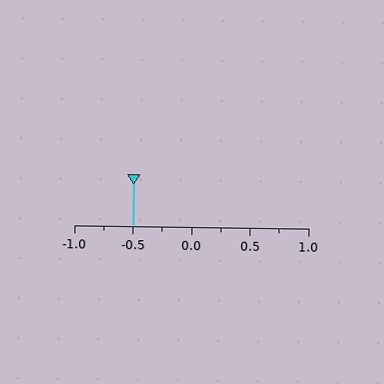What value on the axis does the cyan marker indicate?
The marker indicates approximately -0.5.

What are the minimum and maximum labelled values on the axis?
The axis runs from -1.0 to 1.0.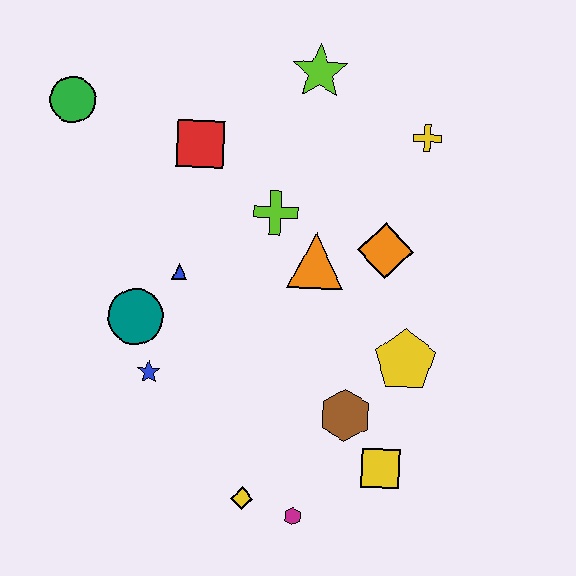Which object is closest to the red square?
The lime cross is closest to the red square.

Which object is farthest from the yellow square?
The green circle is farthest from the yellow square.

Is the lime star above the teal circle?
Yes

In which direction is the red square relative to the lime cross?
The red square is to the left of the lime cross.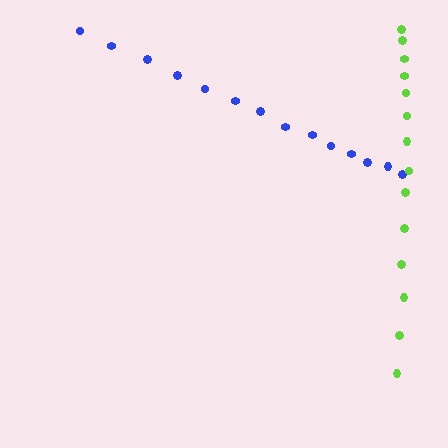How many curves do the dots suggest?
There are 2 distinct paths.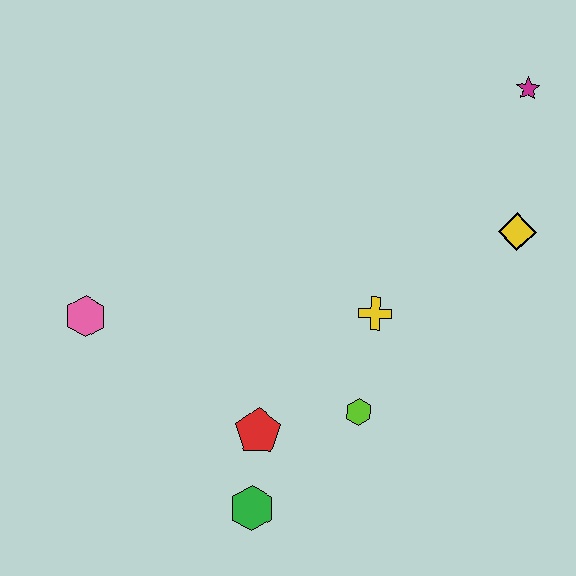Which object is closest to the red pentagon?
The green hexagon is closest to the red pentagon.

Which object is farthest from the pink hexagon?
The magenta star is farthest from the pink hexagon.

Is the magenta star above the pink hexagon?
Yes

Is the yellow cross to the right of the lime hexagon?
Yes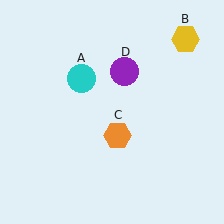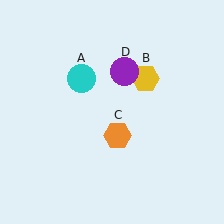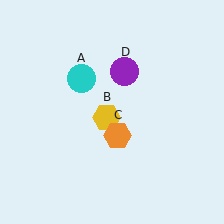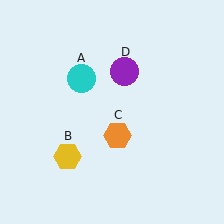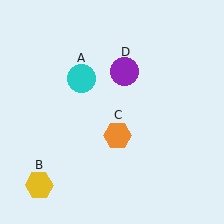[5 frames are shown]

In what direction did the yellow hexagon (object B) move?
The yellow hexagon (object B) moved down and to the left.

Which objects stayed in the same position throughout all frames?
Cyan circle (object A) and orange hexagon (object C) and purple circle (object D) remained stationary.